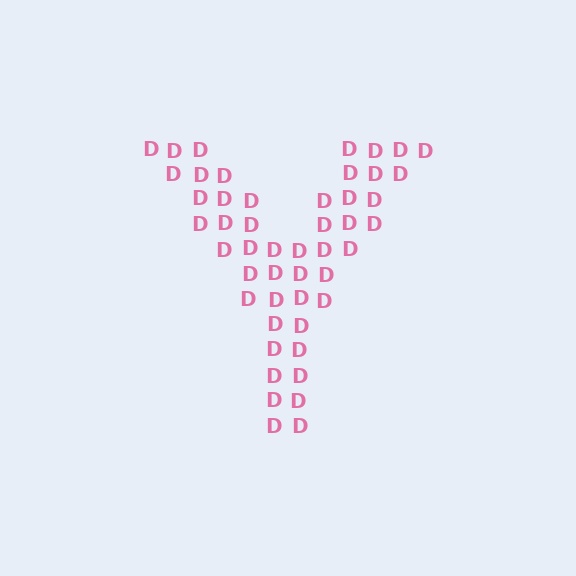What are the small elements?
The small elements are letter D's.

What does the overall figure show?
The overall figure shows the letter Y.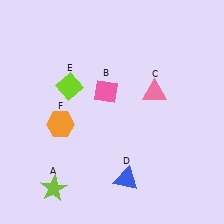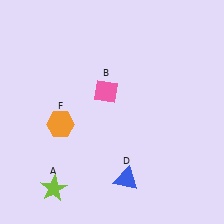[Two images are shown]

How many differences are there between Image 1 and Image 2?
There are 2 differences between the two images.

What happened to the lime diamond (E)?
The lime diamond (E) was removed in Image 2. It was in the top-left area of Image 1.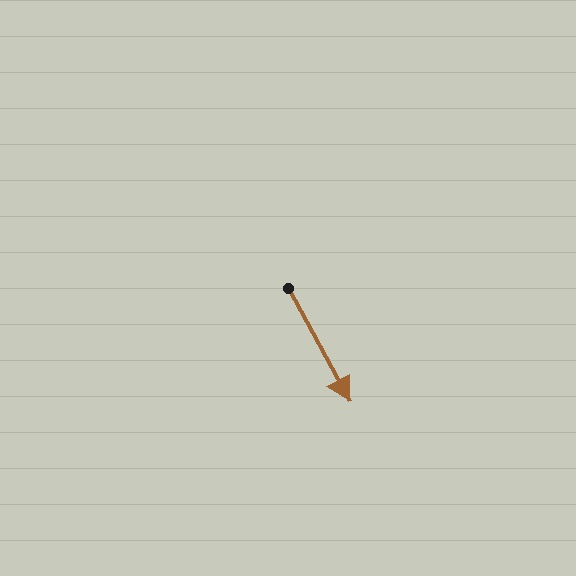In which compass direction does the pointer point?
Southeast.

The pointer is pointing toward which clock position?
Roughly 5 o'clock.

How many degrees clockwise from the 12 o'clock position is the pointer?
Approximately 152 degrees.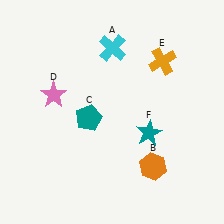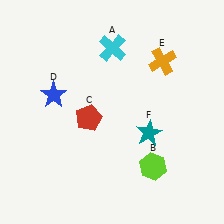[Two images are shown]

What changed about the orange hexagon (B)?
In Image 1, B is orange. In Image 2, it changed to lime.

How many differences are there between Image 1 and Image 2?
There are 3 differences between the two images.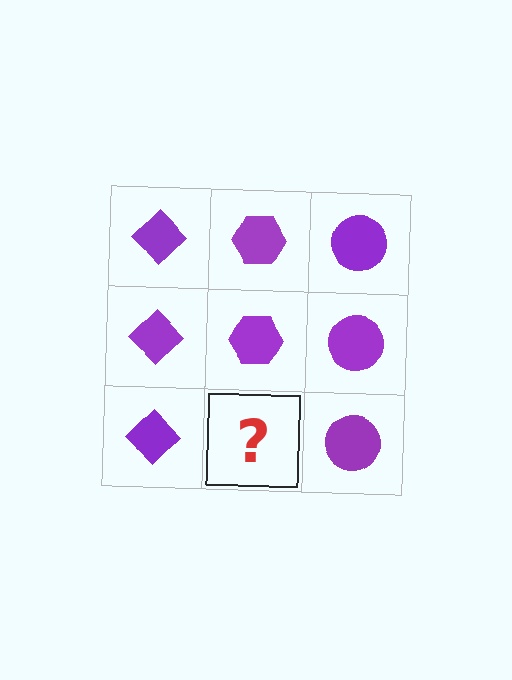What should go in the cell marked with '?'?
The missing cell should contain a purple hexagon.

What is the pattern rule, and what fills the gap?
The rule is that each column has a consistent shape. The gap should be filled with a purple hexagon.